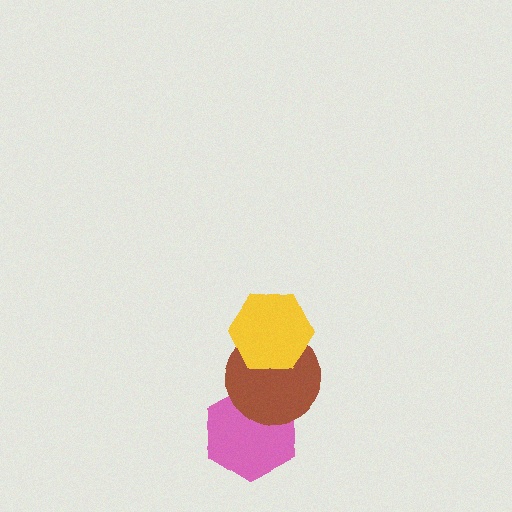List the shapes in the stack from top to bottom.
From top to bottom: the yellow hexagon, the brown circle, the pink hexagon.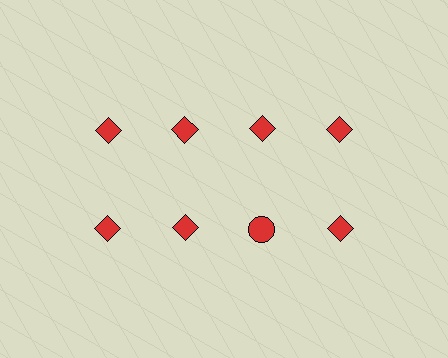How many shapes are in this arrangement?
There are 8 shapes arranged in a grid pattern.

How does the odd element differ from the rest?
It has a different shape: circle instead of diamond.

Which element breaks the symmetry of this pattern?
The red circle in the second row, center column breaks the symmetry. All other shapes are red diamonds.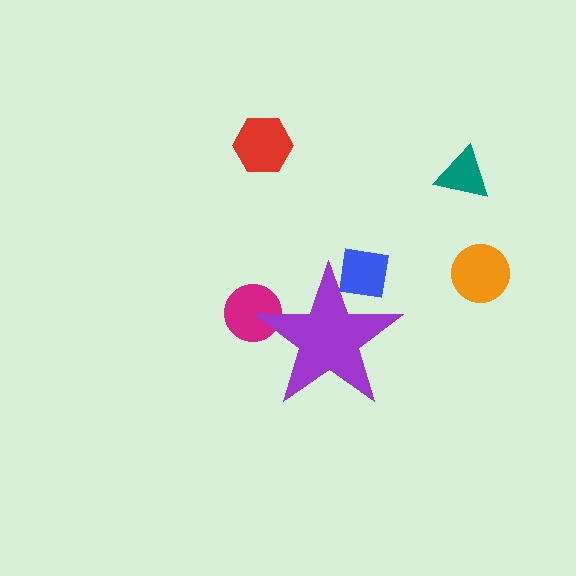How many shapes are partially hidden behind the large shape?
2 shapes are partially hidden.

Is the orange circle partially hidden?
No, the orange circle is fully visible.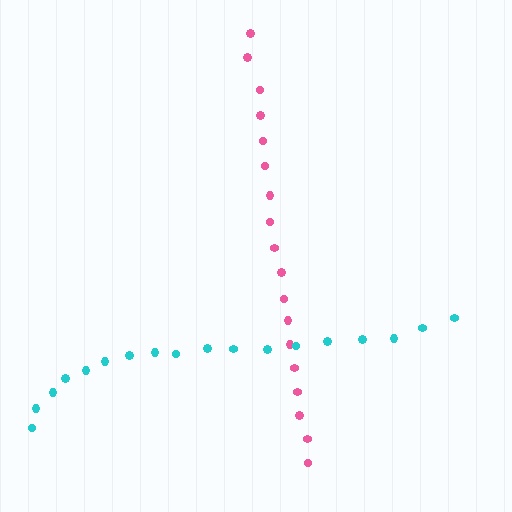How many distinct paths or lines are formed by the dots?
There are 2 distinct paths.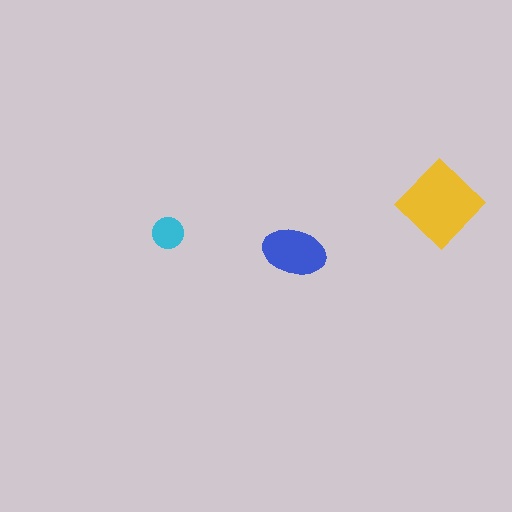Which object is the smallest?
The cyan circle.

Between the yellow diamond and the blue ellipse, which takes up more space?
The yellow diamond.